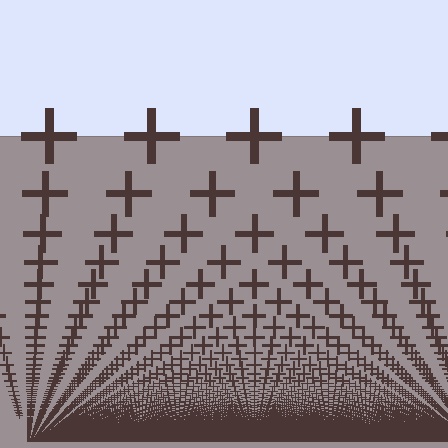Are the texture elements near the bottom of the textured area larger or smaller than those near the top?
Smaller. The gradient is inverted — elements near the bottom are smaller and denser.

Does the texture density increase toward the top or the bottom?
Density increases toward the bottom.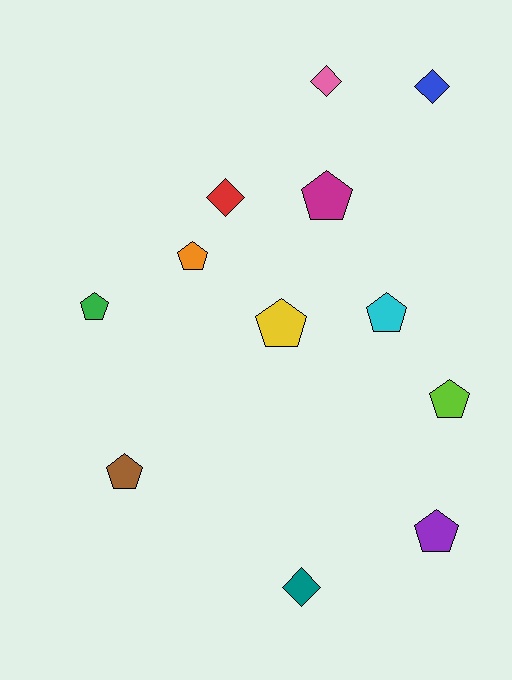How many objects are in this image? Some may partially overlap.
There are 12 objects.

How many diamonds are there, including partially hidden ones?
There are 4 diamonds.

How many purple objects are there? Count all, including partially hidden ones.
There is 1 purple object.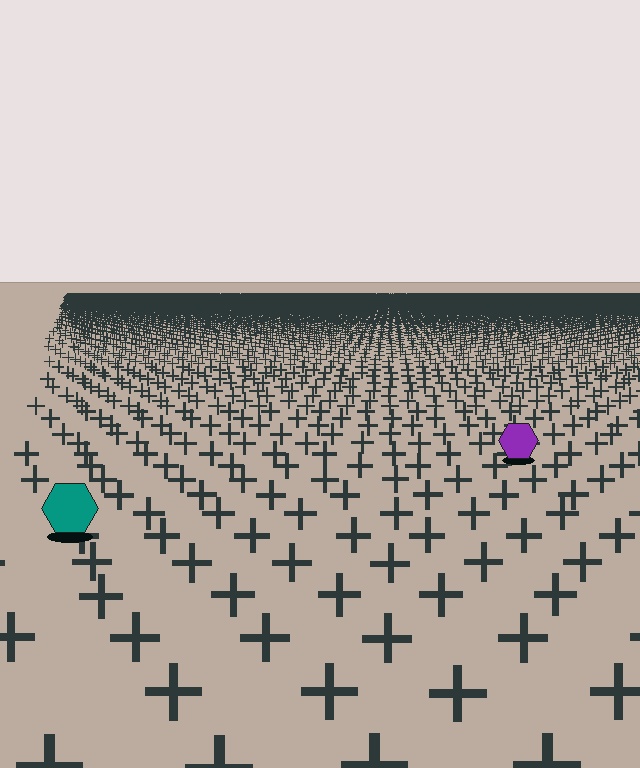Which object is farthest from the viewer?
The purple hexagon is farthest from the viewer. It appears smaller and the ground texture around it is denser.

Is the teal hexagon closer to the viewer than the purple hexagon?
Yes. The teal hexagon is closer — you can tell from the texture gradient: the ground texture is coarser near it.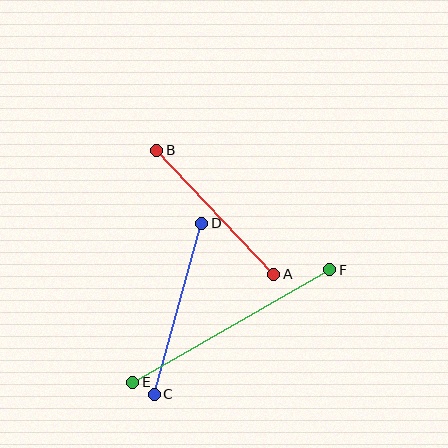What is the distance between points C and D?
The distance is approximately 177 pixels.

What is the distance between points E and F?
The distance is approximately 227 pixels.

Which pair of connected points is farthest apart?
Points E and F are farthest apart.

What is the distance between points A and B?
The distance is approximately 170 pixels.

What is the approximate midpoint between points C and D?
The midpoint is at approximately (178, 309) pixels.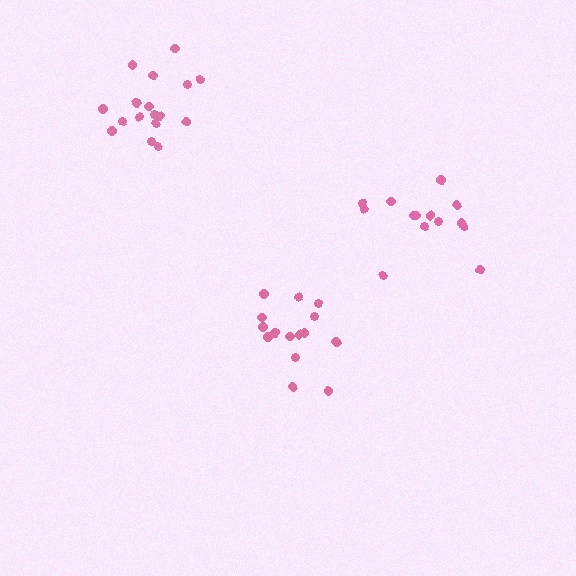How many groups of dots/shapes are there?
There are 3 groups.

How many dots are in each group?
Group 1: 15 dots, Group 2: 14 dots, Group 3: 17 dots (46 total).